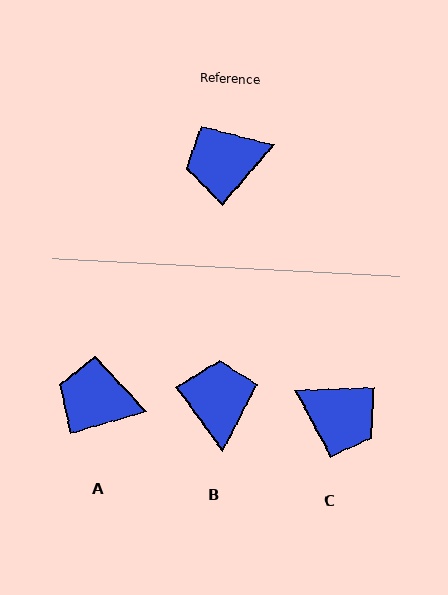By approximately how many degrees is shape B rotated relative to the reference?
Approximately 103 degrees clockwise.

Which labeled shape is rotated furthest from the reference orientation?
C, about 134 degrees away.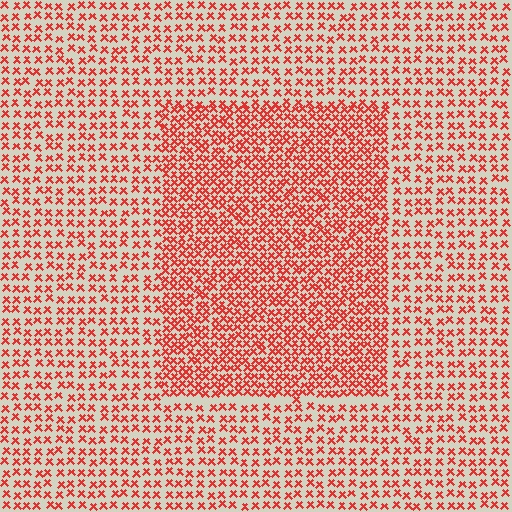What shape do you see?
I see a rectangle.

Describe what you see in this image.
The image contains small red elements arranged at two different densities. A rectangle-shaped region is visible where the elements are more densely packed than the surrounding area.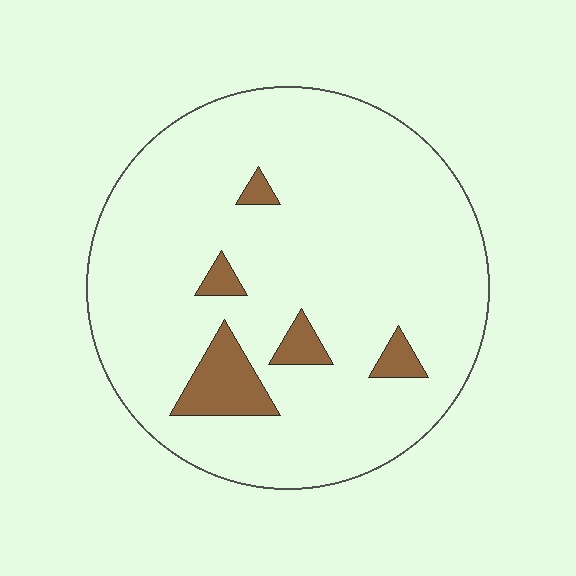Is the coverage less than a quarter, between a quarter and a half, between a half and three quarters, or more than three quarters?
Less than a quarter.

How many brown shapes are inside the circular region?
5.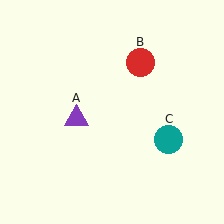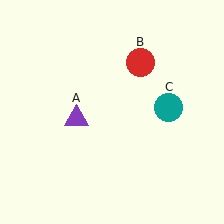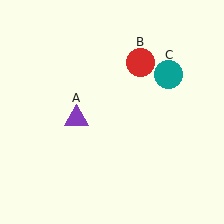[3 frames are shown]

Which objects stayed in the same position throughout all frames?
Purple triangle (object A) and red circle (object B) remained stationary.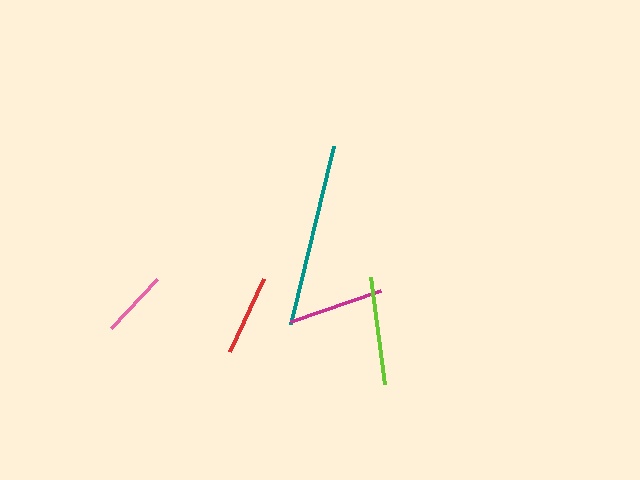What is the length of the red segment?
The red segment is approximately 81 pixels long.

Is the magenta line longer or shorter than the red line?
The magenta line is longer than the red line.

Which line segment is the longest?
The teal line is the longest at approximately 184 pixels.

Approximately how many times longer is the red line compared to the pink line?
The red line is approximately 1.2 times the length of the pink line.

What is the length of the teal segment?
The teal segment is approximately 184 pixels long.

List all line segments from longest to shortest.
From longest to shortest: teal, lime, magenta, red, pink.